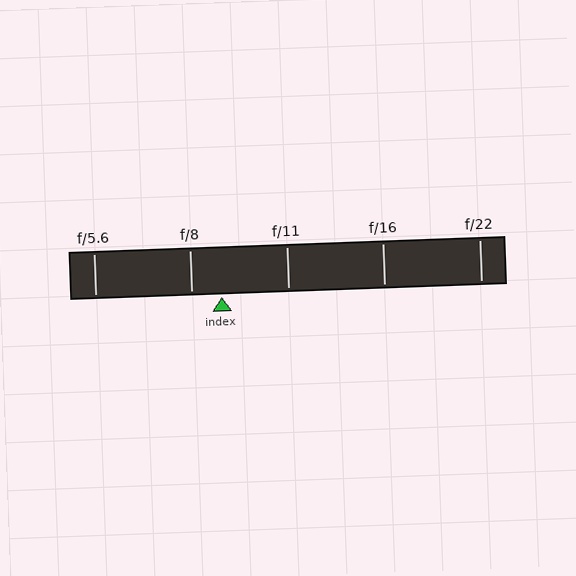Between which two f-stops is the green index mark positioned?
The index mark is between f/8 and f/11.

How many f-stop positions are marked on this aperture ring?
There are 5 f-stop positions marked.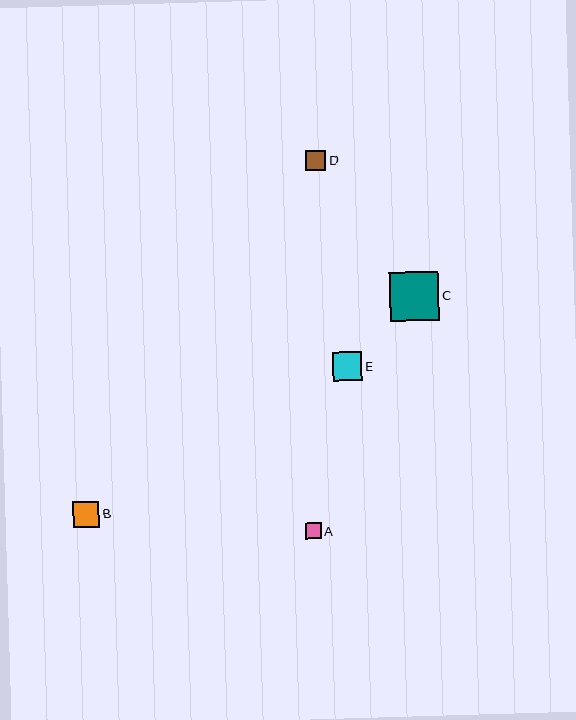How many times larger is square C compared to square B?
Square C is approximately 1.9 times the size of square B.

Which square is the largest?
Square C is the largest with a size of approximately 50 pixels.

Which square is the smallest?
Square A is the smallest with a size of approximately 16 pixels.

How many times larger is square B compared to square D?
Square B is approximately 1.3 times the size of square D.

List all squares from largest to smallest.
From largest to smallest: C, E, B, D, A.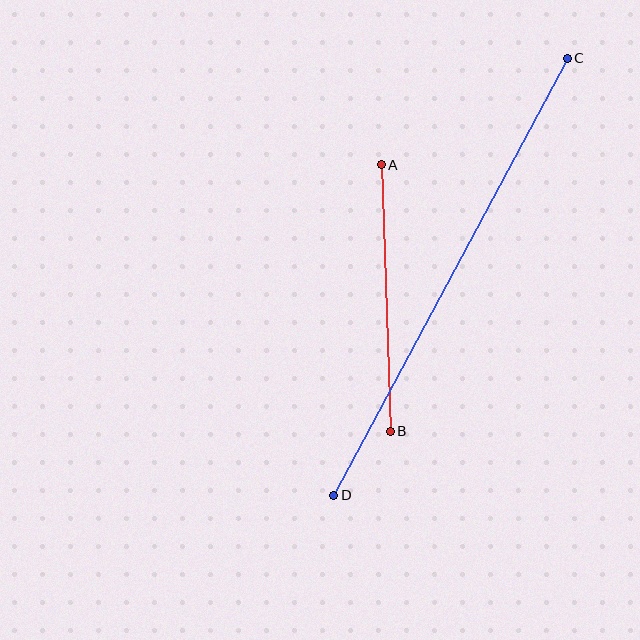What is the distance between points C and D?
The distance is approximately 495 pixels.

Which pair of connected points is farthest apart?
Points C and D are farthest apart.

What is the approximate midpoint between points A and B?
The midpoint is at approximately (386, 298) pixels.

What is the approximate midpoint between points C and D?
The midpoint is at approximately (451, 277) pixels.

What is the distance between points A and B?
The distance is approximately 267 pixels.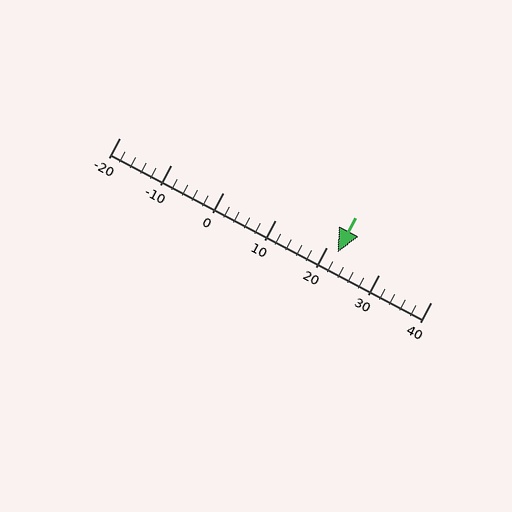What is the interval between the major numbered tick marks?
The major tick marks are spaced 10 units apart.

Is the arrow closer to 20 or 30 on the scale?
The arrow is closer to 20.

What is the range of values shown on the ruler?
The ruler shows values from -20 to 40.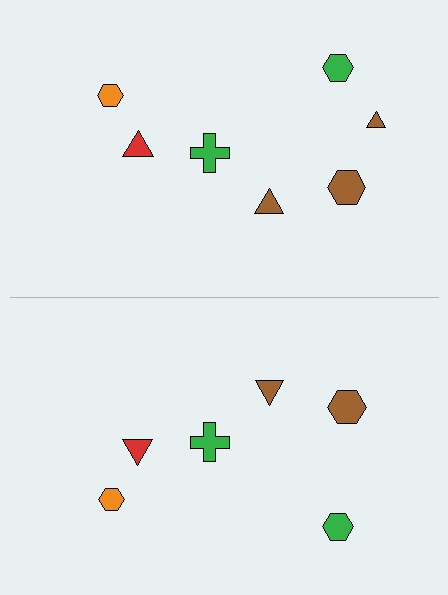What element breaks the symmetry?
A brown triangle is missing from the bottom side.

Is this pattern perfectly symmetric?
No, the pattern is not perfectly symmetric. A brown triangle is missing from the bottom side.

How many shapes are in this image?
There are 13 shapes in this image.